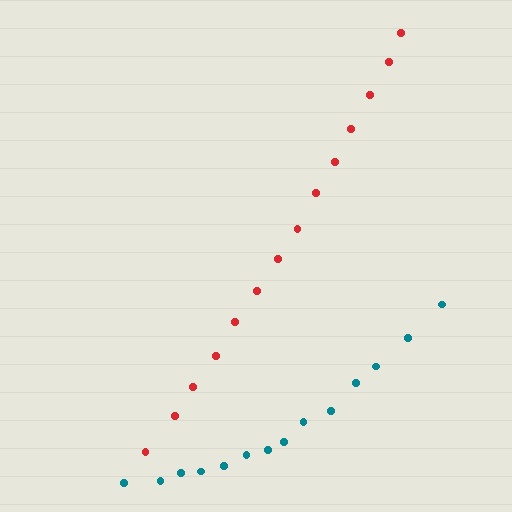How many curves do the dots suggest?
There are 2 distinct paths.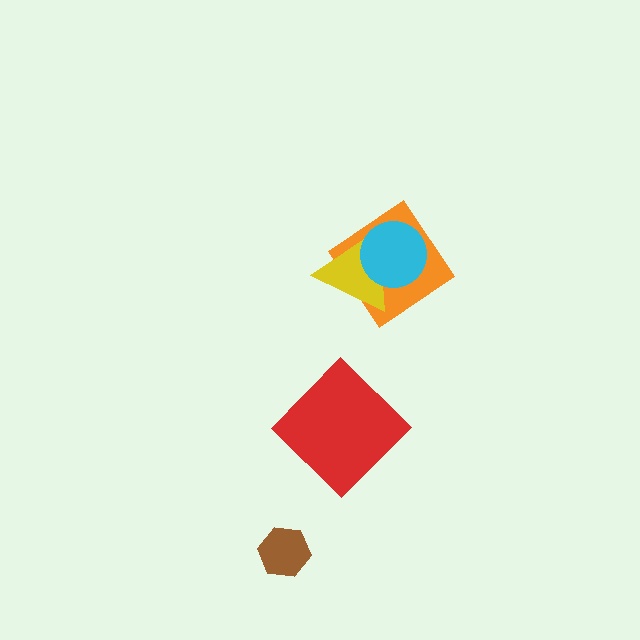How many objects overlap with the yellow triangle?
2 objects overlap with the yellow triangle.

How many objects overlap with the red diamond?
0 objects overlap with the red diamond.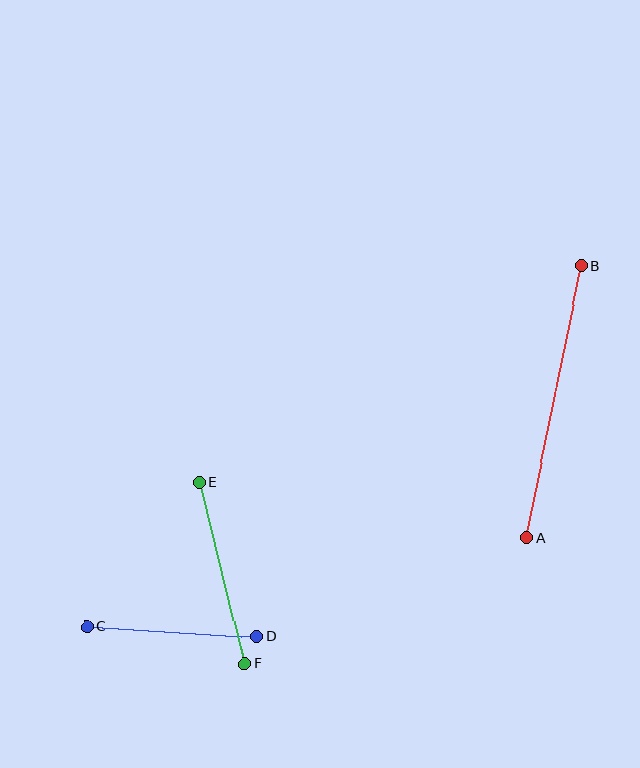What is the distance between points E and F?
The distance is approximately 187 pixels.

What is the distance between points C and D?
The distance is approximately 170 pixels.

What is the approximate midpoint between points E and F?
The midpoint is at approximately (222, 573) pixels.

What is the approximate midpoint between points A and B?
The midpoint is at approximately (554, 402) pixels.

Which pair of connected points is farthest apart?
Points A and B are farthest apart.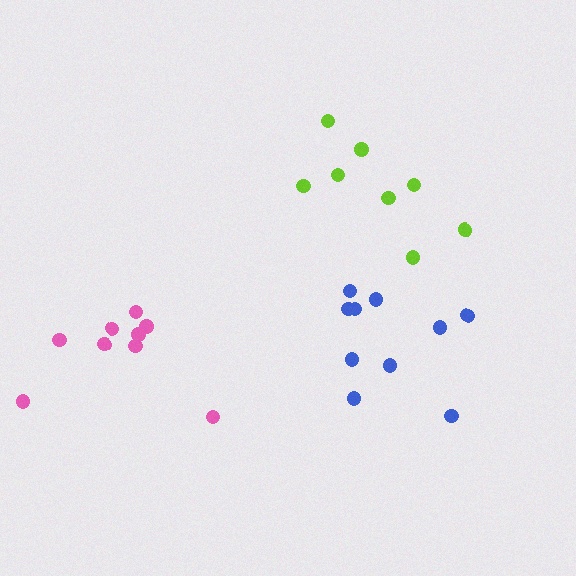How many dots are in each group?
Group 1: 9 dots, Group 2: 10 dots, Group 3: 8 dots (27 total).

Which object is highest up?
The lime cluster is topmost.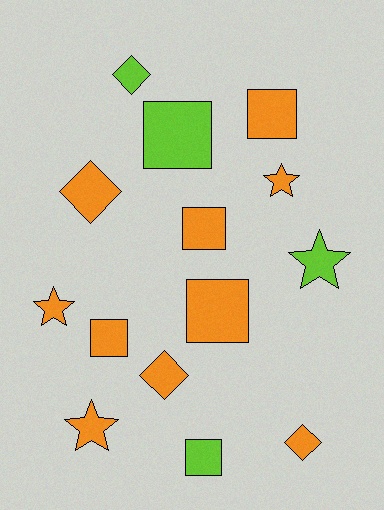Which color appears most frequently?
Orange, with 10 objects.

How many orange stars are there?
There are 3 orange stars.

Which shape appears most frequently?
Square, with 6 objects.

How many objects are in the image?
There are 14 objects.